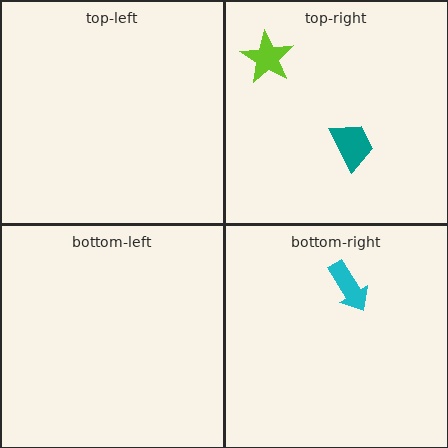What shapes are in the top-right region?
The lime star, the teal trapezoid.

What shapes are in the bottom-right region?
The cyan arrow.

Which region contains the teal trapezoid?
The top-right region.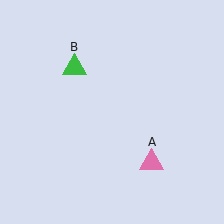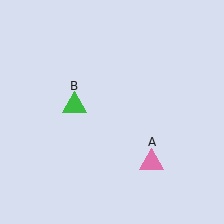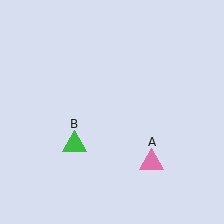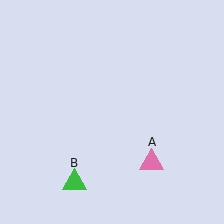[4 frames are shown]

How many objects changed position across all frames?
1 object changed position: green triangle (object B).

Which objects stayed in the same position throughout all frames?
Pink triangle (object A) remained stationary.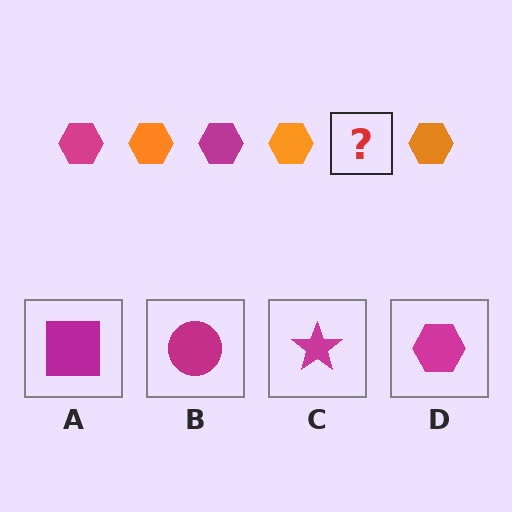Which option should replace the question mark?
Option D.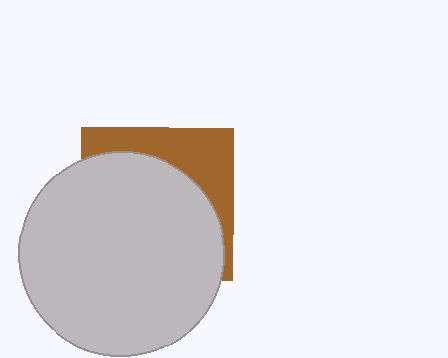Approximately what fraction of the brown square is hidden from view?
Roughly 70% of the brown square is hidden behind the light gray circle.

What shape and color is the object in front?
The object in front is a light gray circle.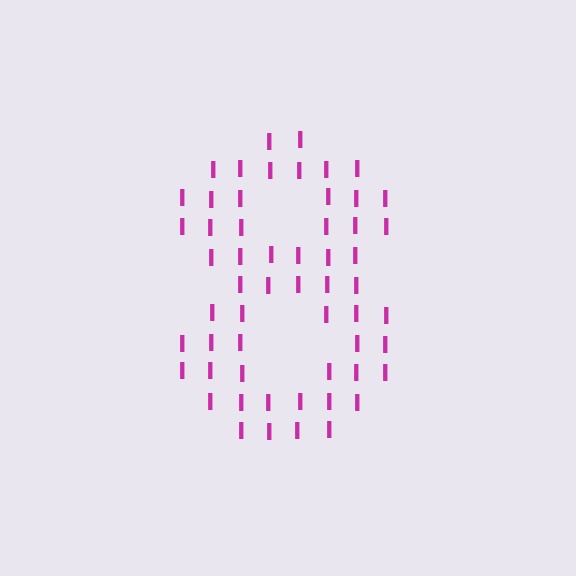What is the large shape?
The large shape is the digit 8.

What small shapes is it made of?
It is made of small letter I's.